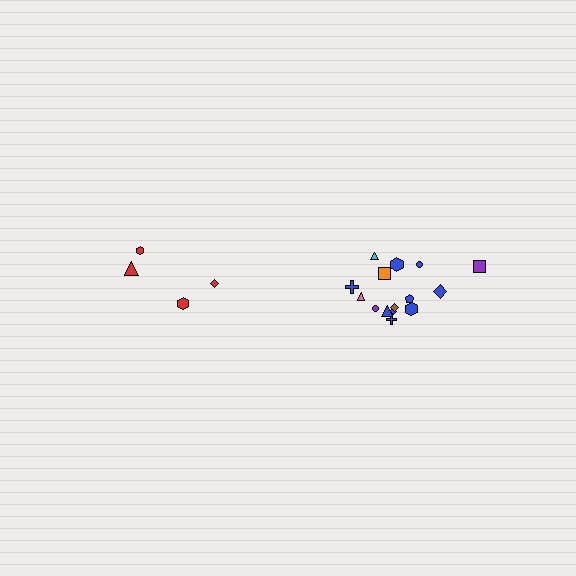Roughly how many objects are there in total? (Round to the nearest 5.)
Roughly 20 objects in total.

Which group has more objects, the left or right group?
The right group.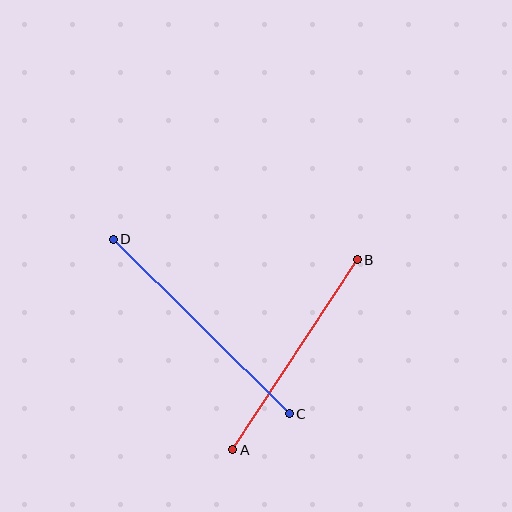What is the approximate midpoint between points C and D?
The midpoint is at approximately (201, 326) pixels.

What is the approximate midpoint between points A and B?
The midpoint is at approximately (295, 355) pixels.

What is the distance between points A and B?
The distance is approximately 227 pixels.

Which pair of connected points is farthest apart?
Points C and D are farthest apart.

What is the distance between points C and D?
The distance is approximately 248 pixels.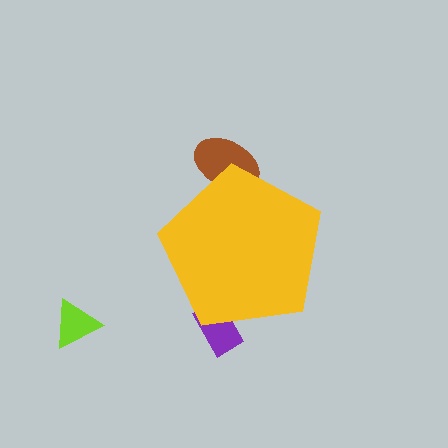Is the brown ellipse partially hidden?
Yes, the brown ellipse is partially hidden behind the yellow pentagon.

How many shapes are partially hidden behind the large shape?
2 shapes are partially hidden.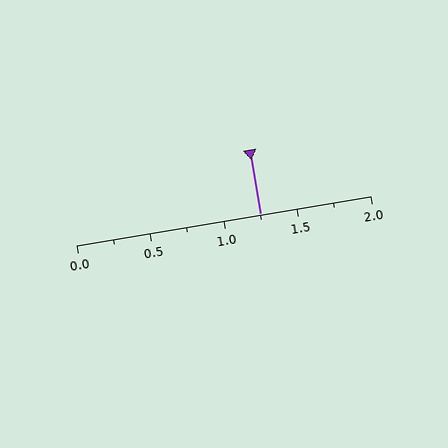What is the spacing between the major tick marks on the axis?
The major ticks are spaced 0.5 apart.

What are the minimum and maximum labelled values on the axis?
The axis runs from 0.0 to 2.0.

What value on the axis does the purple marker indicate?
The marker indicates approximately 1.25.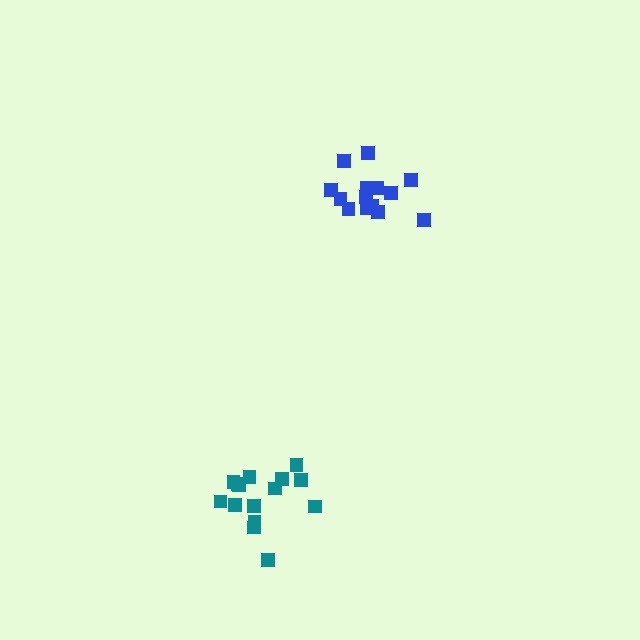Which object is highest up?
The blue cluster is topmost.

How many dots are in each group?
Group 1: 14 dots, Group 2: 15 dots (29 total).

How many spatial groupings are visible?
There are 2 spatial groupings.